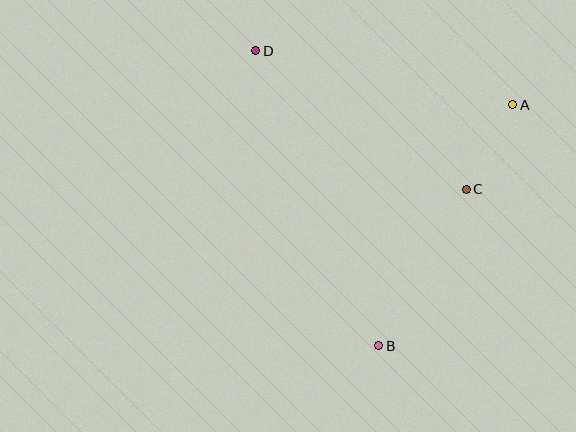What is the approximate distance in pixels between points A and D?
The distance between A and D is approximately 262 pixels.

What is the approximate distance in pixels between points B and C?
The distance between B and C is approximately 179 pixels.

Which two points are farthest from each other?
Points B and D are farthest from each other.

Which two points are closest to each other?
Points A and C are closest to each other.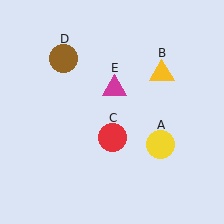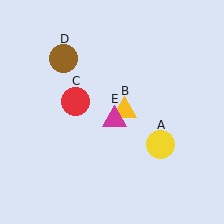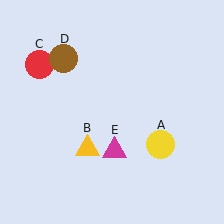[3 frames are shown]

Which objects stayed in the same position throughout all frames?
Yellow circle (object A) and brown circle (object D) remained stationary.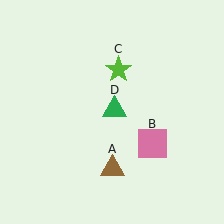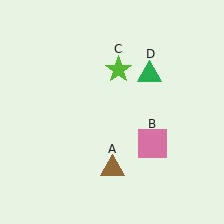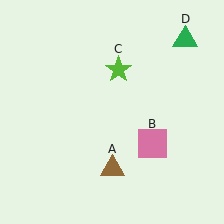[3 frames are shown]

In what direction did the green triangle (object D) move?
The green triangle (object D) moved up and to the right.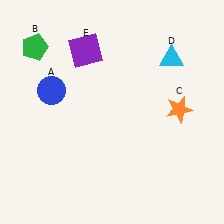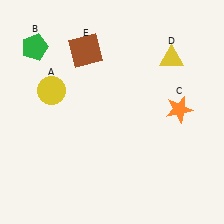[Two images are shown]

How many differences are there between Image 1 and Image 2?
There are 3 differences between the two images.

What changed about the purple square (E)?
In Image 1, E is purple. In Image 2, it changed to brown.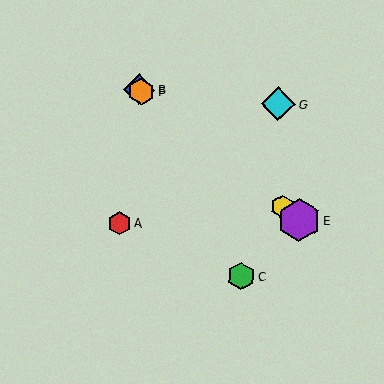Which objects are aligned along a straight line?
Objects B, D, E, F are aligned along a straight line.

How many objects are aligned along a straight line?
4 objects (B, D, E, F) are aligned along a straight line.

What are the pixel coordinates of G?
Object G is at (278, 104).